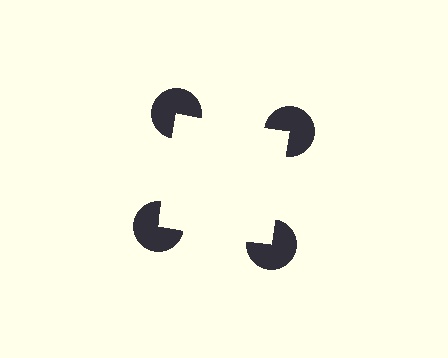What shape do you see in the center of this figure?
An illusory square — its edges are inferred from the aligned wedge cuts in the pac-man discs, not physically drawn.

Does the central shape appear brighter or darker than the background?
It typically appears slightly brighter than the background, even though no actual brightness change is drawn.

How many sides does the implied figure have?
4 sides.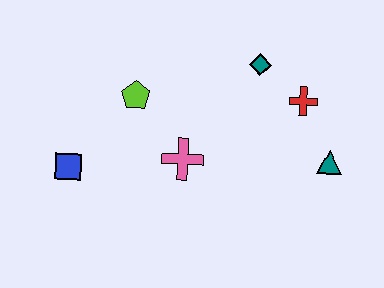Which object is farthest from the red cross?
The blue square is farthest from the red cross.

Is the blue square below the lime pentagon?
Yes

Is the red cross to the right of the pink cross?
Yes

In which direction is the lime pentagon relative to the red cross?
The lime pentagon is to the left of the red cross.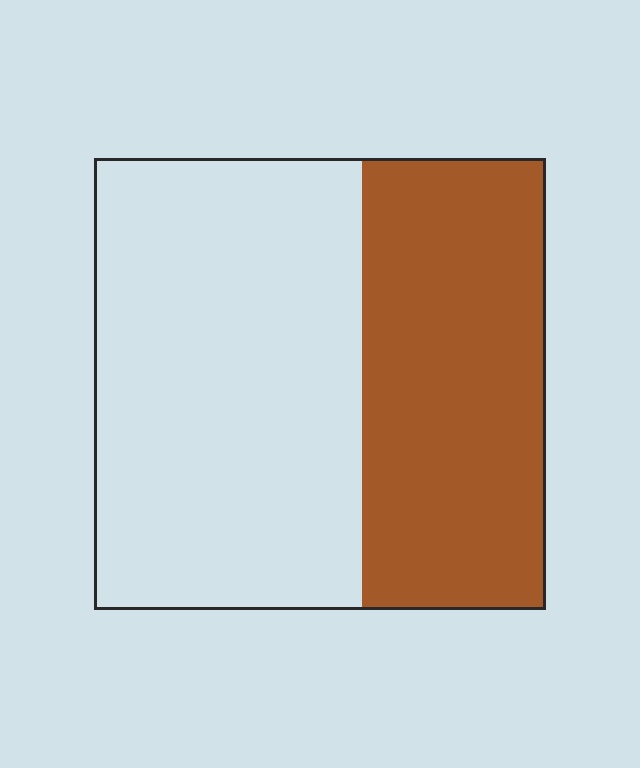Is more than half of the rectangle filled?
No.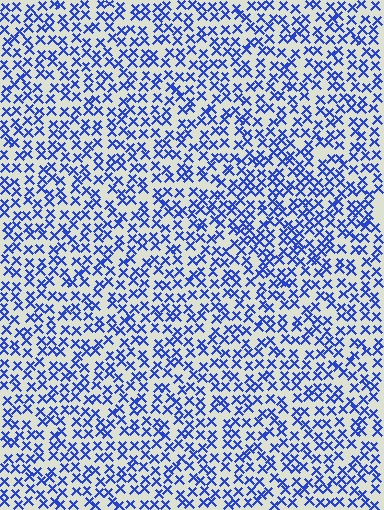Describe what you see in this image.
The image contains small blue elements arranged at two different densities. A diamond-shaped region is visible where the elements are more densely packed than the surrounding area.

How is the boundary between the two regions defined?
The boundary is defined by a change in element density (approximately 1.4x ratio). All elements are the same color, size, and shape.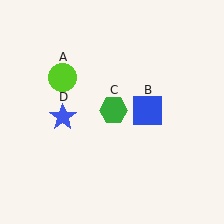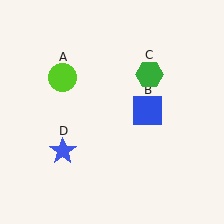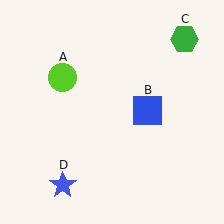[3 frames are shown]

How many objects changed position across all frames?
2 objects changed position: green hexagon (object C), blue star (object D).